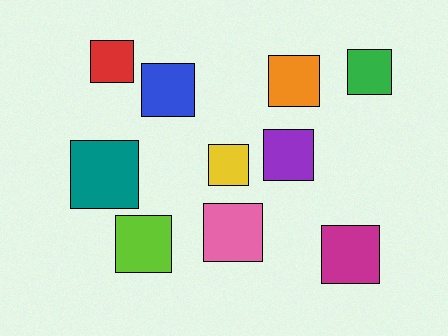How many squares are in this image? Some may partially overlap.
There are 10 squares.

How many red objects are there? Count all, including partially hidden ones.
There is 1 red object.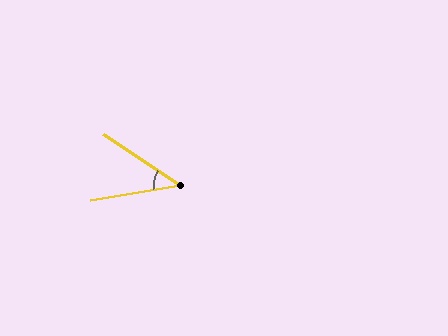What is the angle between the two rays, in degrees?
Approximately 43 degrees.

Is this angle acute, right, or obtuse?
It is acute.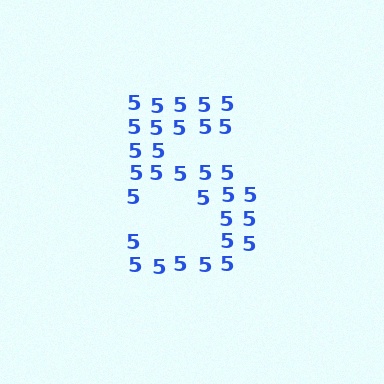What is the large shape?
The large shape is the digit 5.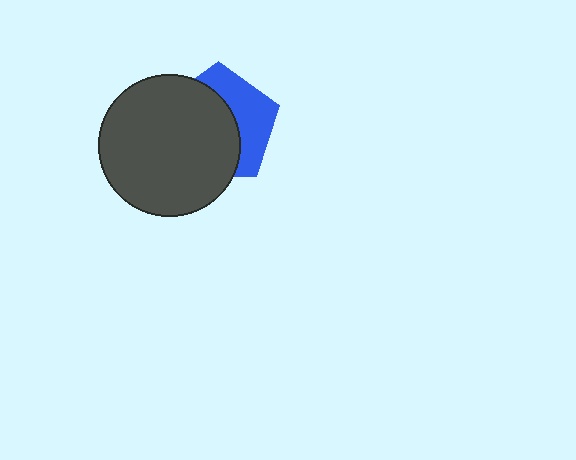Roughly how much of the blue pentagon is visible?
A small part of it is visible (roughly 39%).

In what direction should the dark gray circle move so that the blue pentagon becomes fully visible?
The dark gray circle should move left. That is the shortest direction to clear the overlap and leave the blue pentagon fully visible.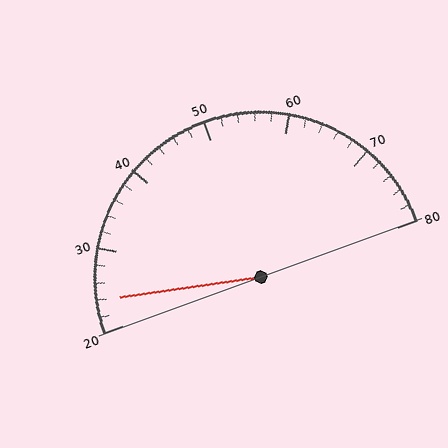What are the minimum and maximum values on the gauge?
The gauge ranges from 20 to 80.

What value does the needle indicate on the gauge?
The needle indicates approximately 24.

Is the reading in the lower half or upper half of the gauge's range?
The reading is in the lower half of the range (20 to 80).